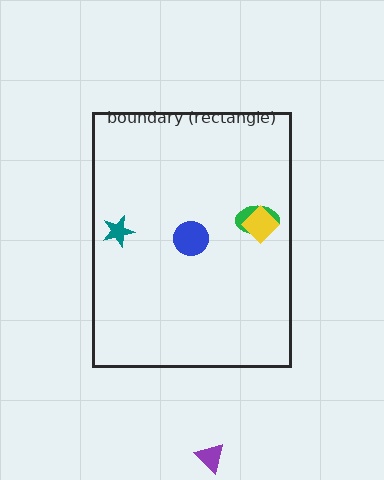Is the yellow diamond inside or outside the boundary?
Inside.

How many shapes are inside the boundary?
4 inside, 1 outside.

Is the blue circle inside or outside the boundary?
Inside.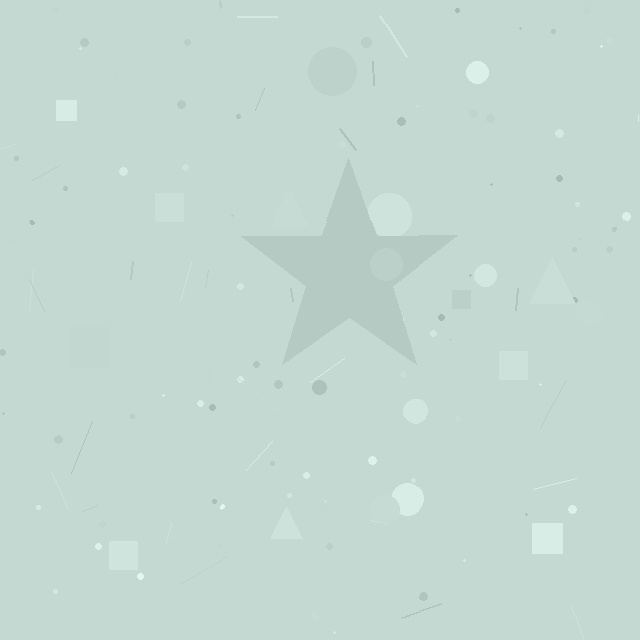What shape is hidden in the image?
A star is hidden in the image.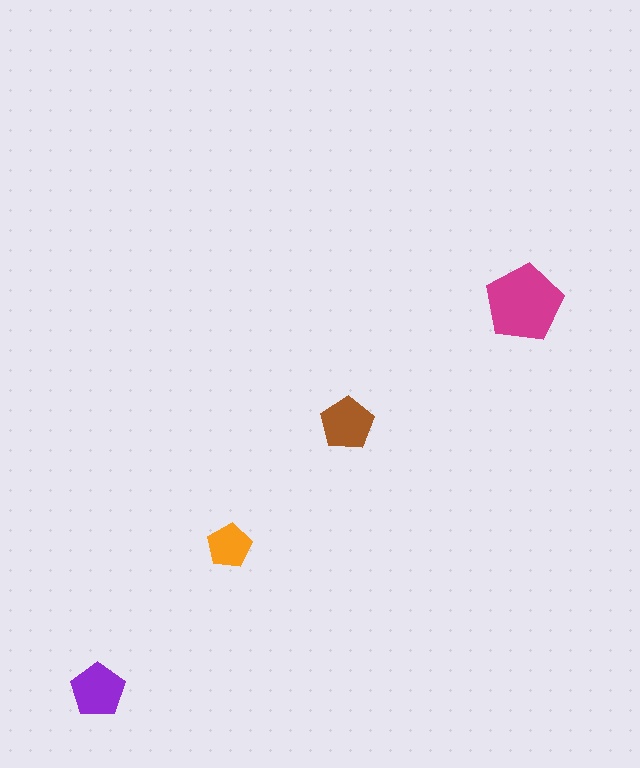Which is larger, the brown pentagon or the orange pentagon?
The brown one.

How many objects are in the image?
There are 4 objects in the image.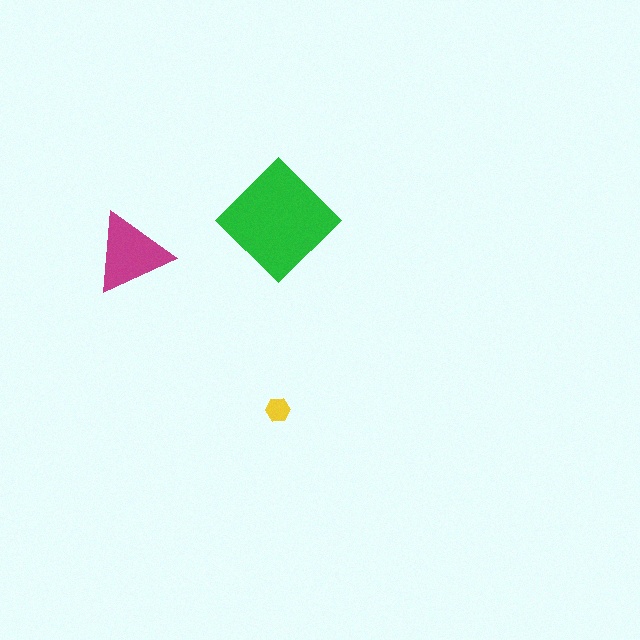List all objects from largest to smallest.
The green diamond, the magenta triangle, the yellow hexagon.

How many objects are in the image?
There are 3 objects in the image.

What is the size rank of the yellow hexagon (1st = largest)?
3rd.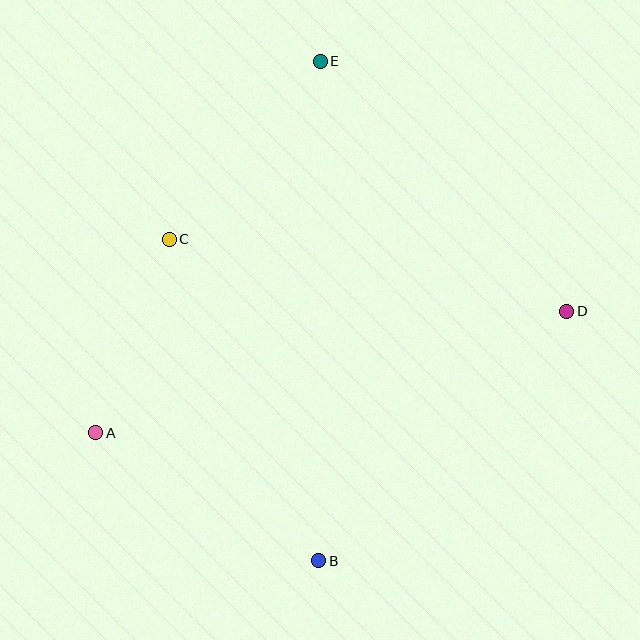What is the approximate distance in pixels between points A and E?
The distance between A and E is approximately 434 pixels.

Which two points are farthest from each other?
Points B and E are farthest from each other.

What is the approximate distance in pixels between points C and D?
The distance between C and D is approximately 404 pixels.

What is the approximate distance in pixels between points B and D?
The distance between B and D is approximately 352 pixels.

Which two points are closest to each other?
Points A and C are closest to each other.